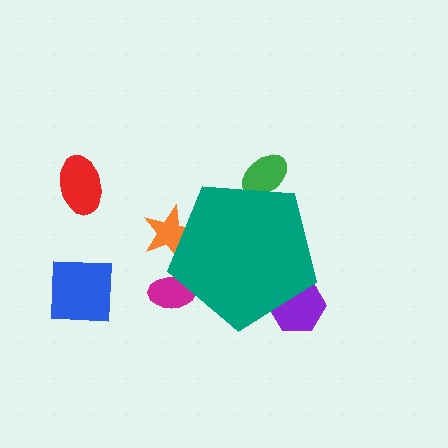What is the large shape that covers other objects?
A teal pentagon.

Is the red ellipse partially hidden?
No, the red ellipse is fully visible.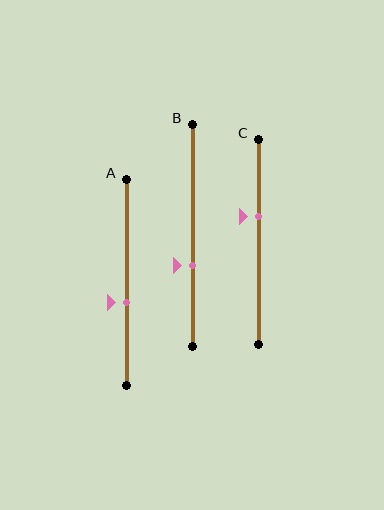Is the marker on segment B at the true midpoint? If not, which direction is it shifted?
No, the marker on segment B is shifted downward by about 13% of the segment length.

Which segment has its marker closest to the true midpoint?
Segment A has its marker closest to the true midpoint.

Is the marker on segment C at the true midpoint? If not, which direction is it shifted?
No, the marker on segment C is shifted upward by about 12% of the segment length.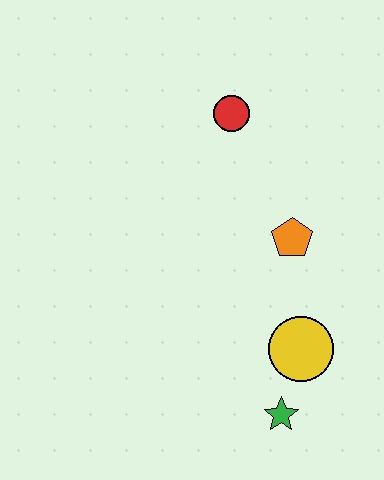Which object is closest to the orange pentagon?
The yellow circle is closest to the orange pentagon.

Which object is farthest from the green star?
The red circle is farthest from the green star.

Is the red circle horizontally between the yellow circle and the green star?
No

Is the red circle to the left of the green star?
Yes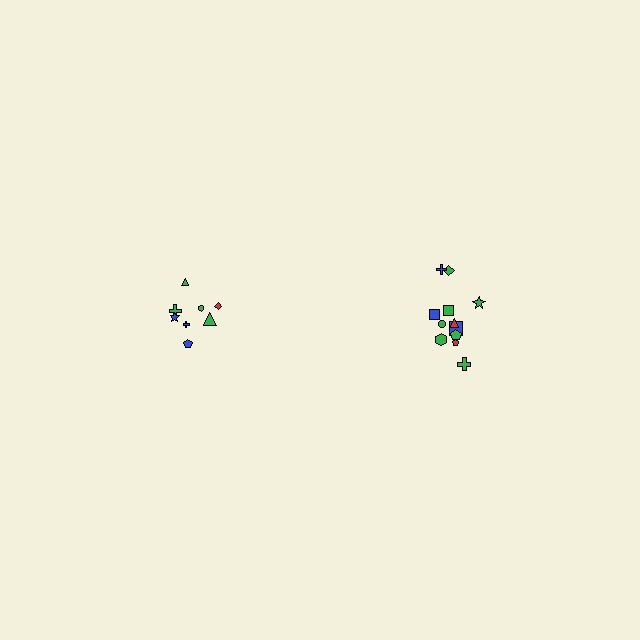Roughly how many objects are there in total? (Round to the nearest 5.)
Roughly 20 objects in total.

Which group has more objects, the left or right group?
The right group.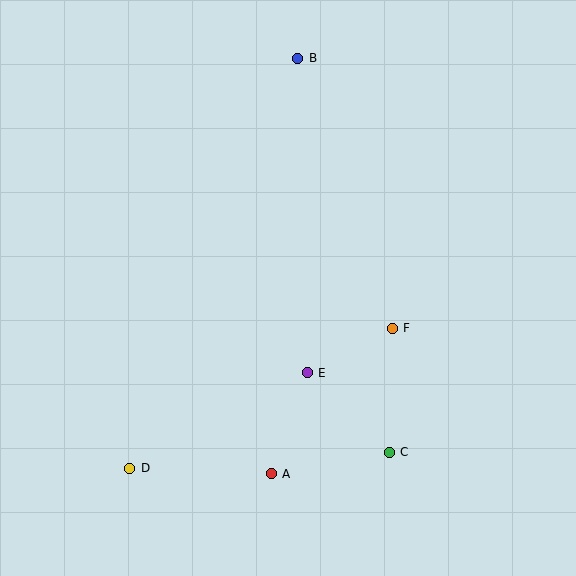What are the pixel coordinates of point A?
Point A is at (271, 474).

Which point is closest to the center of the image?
Point E at (307, 373) is closest to the center.